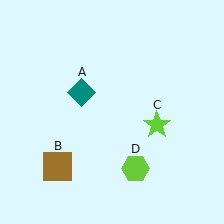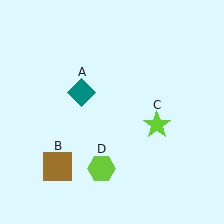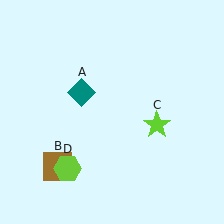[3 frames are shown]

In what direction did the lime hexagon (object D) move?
The lime hexagon (object D) moved left.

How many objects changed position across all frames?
1 object changed position: lime hexagon (object D).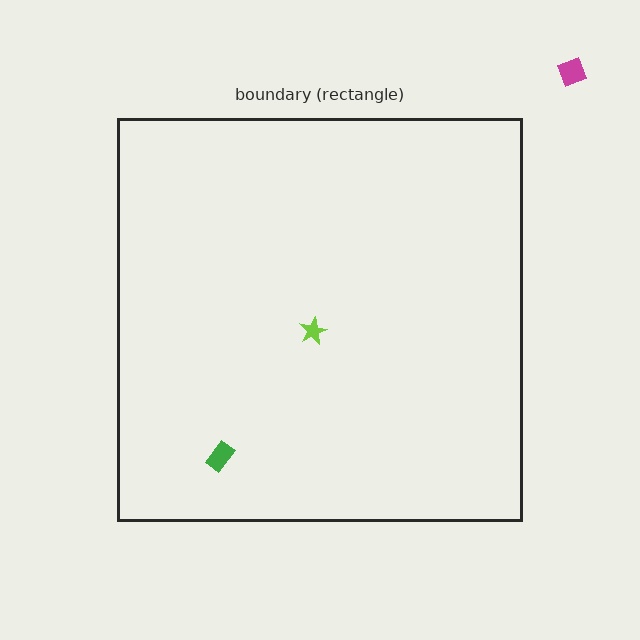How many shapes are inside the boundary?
2 inside, 1 outside.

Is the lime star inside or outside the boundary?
Inside.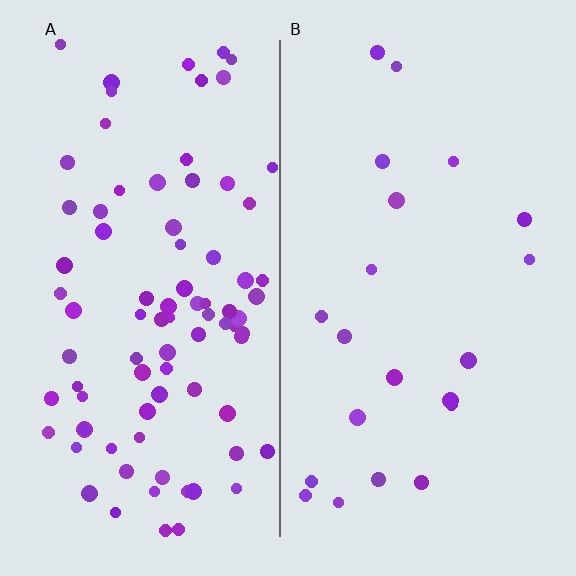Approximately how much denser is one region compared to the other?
Approximately 4.0× — region A over region B.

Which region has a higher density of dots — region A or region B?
A (the left).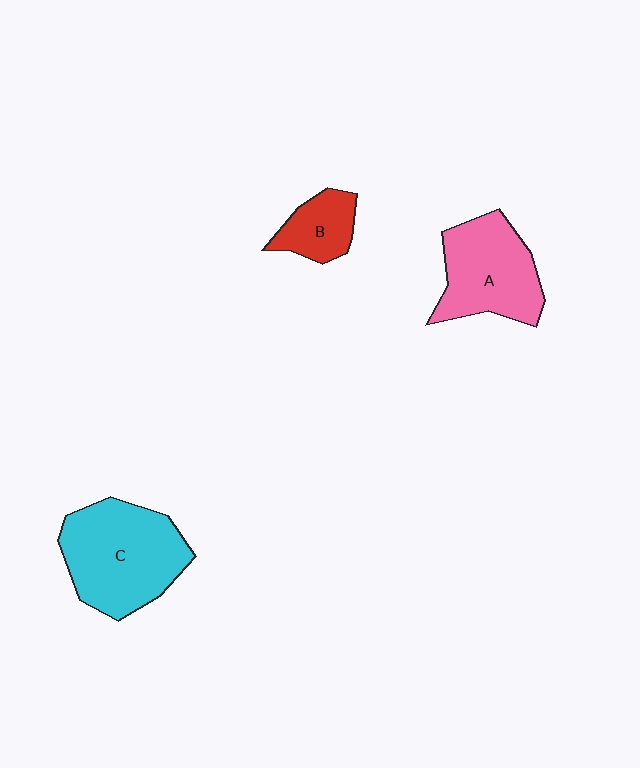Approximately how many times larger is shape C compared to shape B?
Approximately 2.5 times.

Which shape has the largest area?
Shape C (cyan).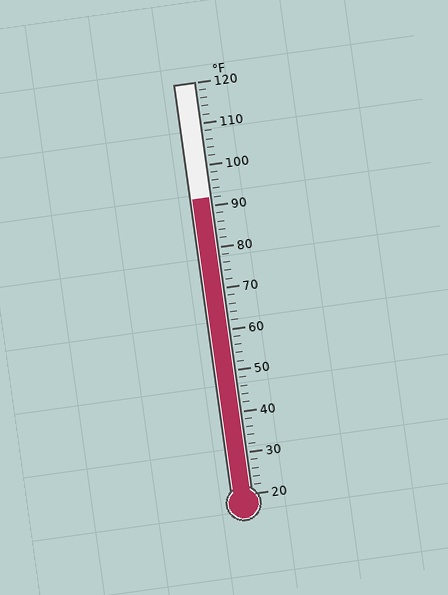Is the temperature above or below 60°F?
The temperature is above 60°F.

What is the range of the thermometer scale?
The thermometer scale ranges from 20°F to 120°F.